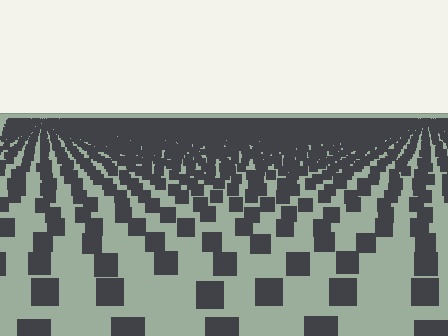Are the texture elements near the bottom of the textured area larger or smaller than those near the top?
Larger. Near the bottom, elements are closer to the viewer and appear at a bigger on-screen size.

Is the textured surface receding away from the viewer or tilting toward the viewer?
The surface is receding away from the viewer. Texture elements get smaller and denser toward the top.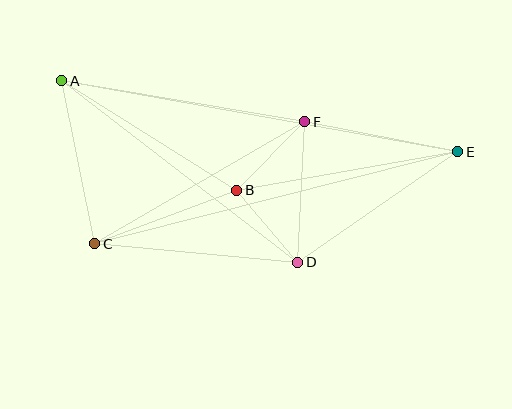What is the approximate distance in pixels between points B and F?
The distance between B and F is approximately 96 pixels.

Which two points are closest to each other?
Points B and D are closest to each other.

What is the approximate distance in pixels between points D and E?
The distance between D and E is approximately 195 pixels.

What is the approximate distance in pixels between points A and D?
The distance between A and D is approximately 298 pixels.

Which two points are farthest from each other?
Points A and E are farthest from each other.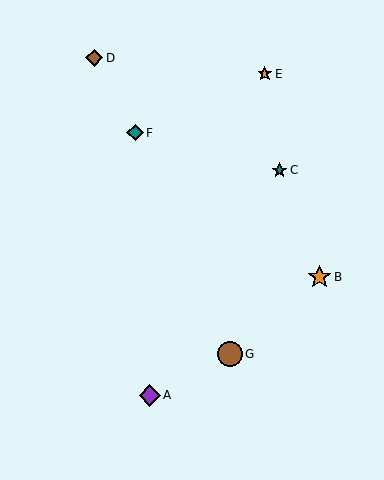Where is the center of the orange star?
The center of the orange star is at (319, 277).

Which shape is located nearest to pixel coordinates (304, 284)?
The orange star (labeled B) at (319, 277) is nearest to that location.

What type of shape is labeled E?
Shape E is an orange star.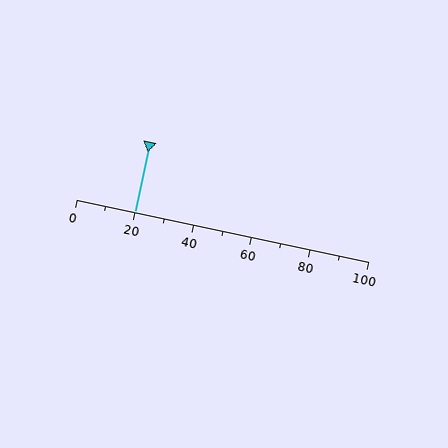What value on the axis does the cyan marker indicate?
The marker indicates approximately 20.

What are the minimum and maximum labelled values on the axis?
The axis runs from 0 to 100.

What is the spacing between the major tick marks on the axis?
The major ticks are spaced 20 apart.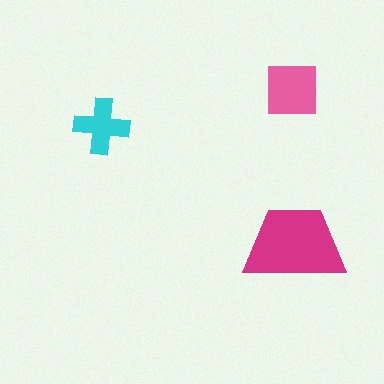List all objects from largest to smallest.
The magenta trapezoid, the pink square, the cyan cross.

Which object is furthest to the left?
The cyan cross is leftmost.